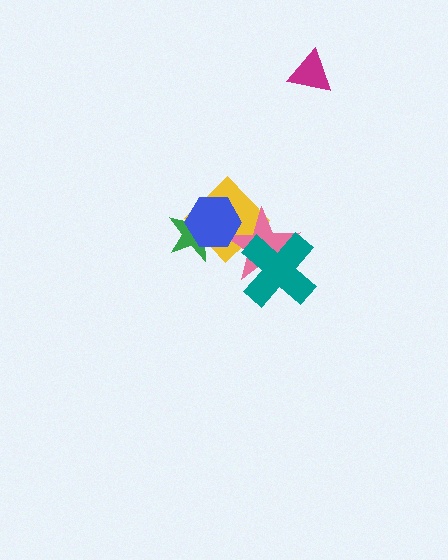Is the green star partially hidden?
Yes, it is partially covered by another shape.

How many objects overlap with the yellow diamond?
3 objects overlap with the yellow diamond.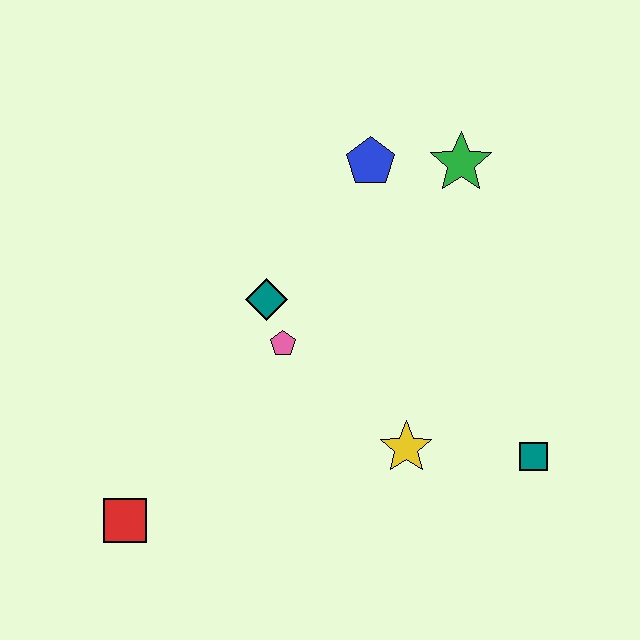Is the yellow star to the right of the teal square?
No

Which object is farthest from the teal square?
The red square is farthest from the teal square.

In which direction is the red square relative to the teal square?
The red square is to the left of the teal square.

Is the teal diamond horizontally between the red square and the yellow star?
Yes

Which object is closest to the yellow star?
The teal square is closest to the yellow star.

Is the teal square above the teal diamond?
No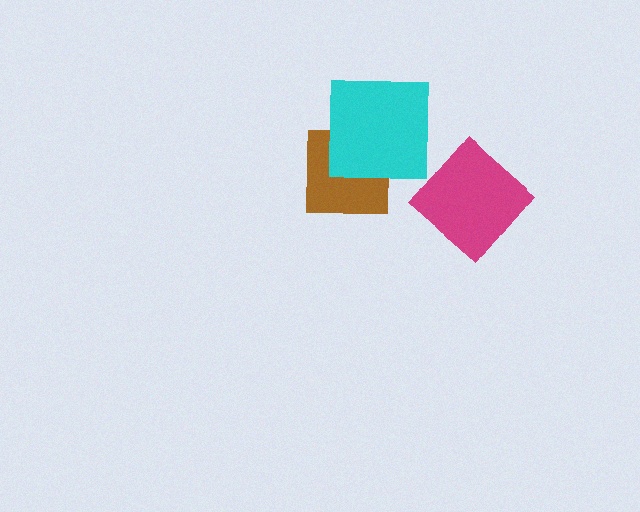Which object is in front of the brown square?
The cyan square is in front of the brown square.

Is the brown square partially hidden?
Yes, it is partially covered by another shape.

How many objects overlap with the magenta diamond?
0 objects overlap with the magenta diamond.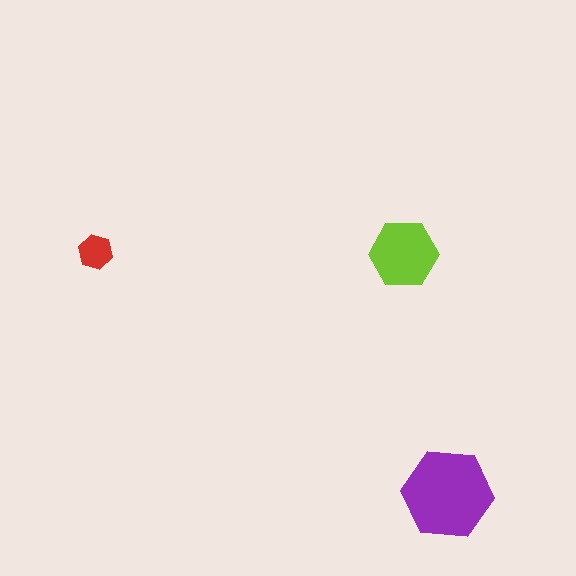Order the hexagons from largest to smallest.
the purple one, the lime one, the red one.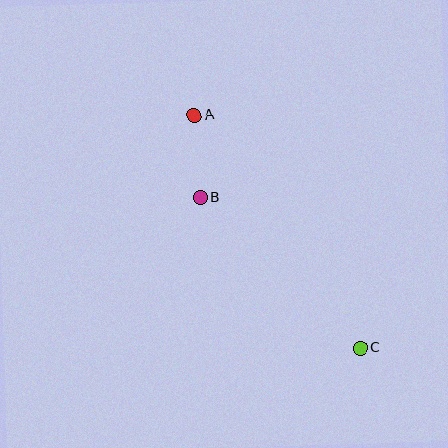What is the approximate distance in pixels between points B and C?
The distance between B and C is approximately 219 pixels.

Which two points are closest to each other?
Points A and B are closest to each other.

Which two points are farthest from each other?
Points A and C are farthest from each other.